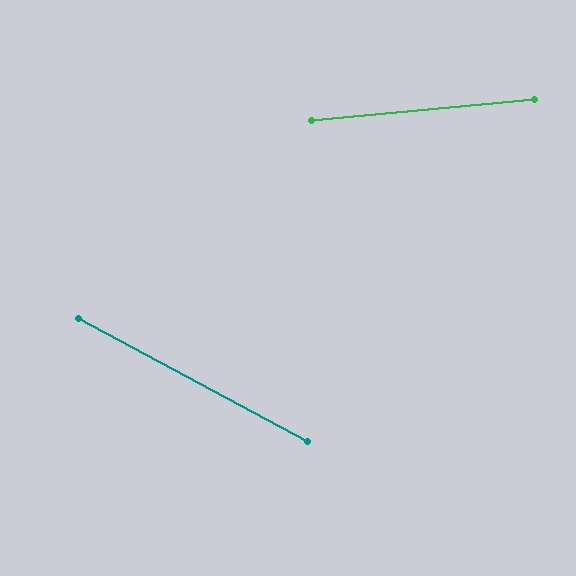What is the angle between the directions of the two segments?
Approximately 34 degrees.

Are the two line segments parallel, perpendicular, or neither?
Neither parallel nor perpendicular — they differ by about 34°.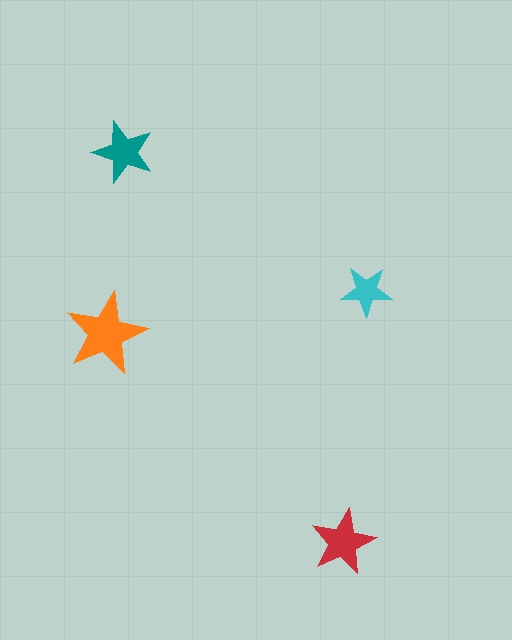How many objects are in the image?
There are 4 objects in the image.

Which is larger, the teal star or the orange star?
The orange one.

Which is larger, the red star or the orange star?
The orange one.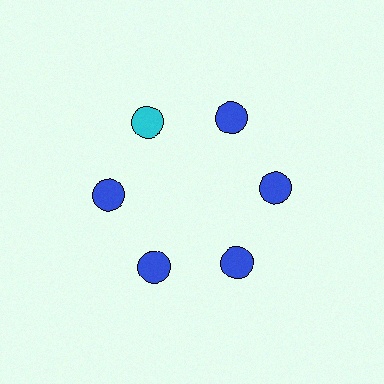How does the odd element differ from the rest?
It has a different color: cyan instead of blue.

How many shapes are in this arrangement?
There are 6 shapes arranged in a ring pattern.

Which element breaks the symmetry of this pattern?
The cyan circle at roughly the 11 o'clock position breaks the symmetry. All other shapes are blue circles.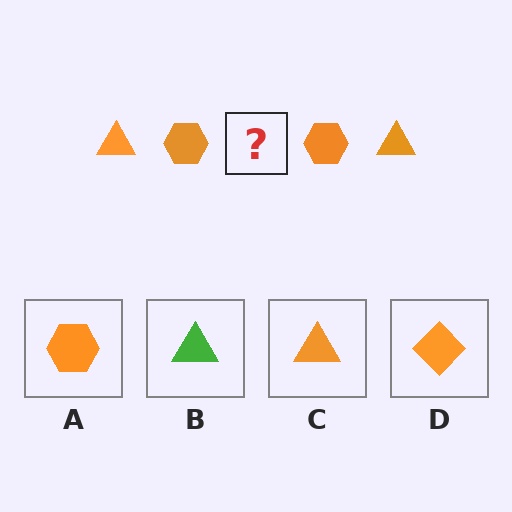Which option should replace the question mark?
Option C.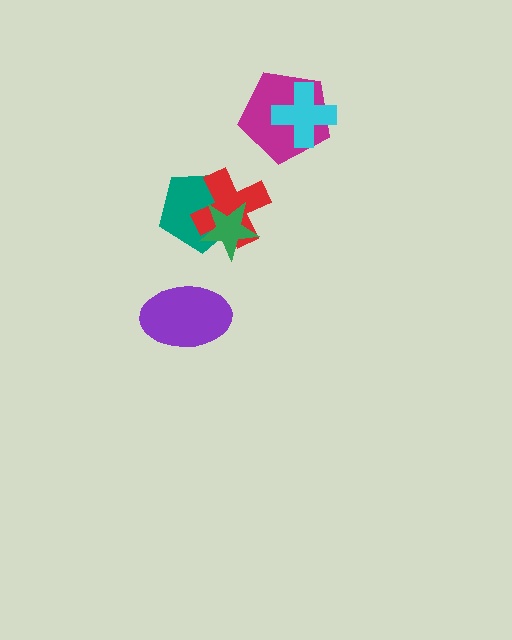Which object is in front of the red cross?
The green star is in front of the red cross.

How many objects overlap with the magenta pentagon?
1 object overlaps with the magenta pentagon.